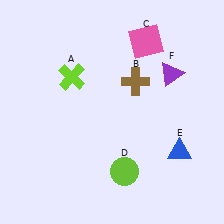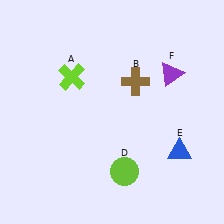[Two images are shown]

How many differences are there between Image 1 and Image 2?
There is 1 difference between the two images.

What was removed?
The pink square (C) was removed in Image 2.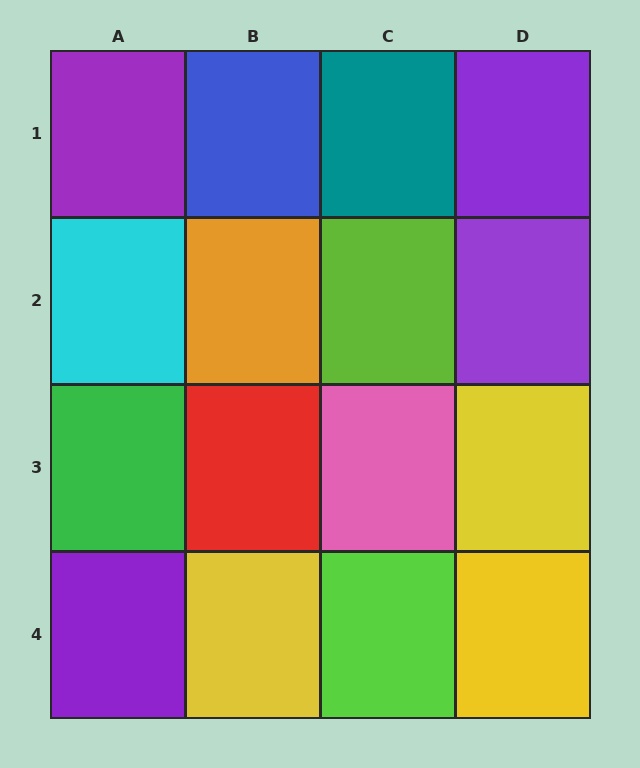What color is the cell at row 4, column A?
Purple.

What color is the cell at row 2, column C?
Lime.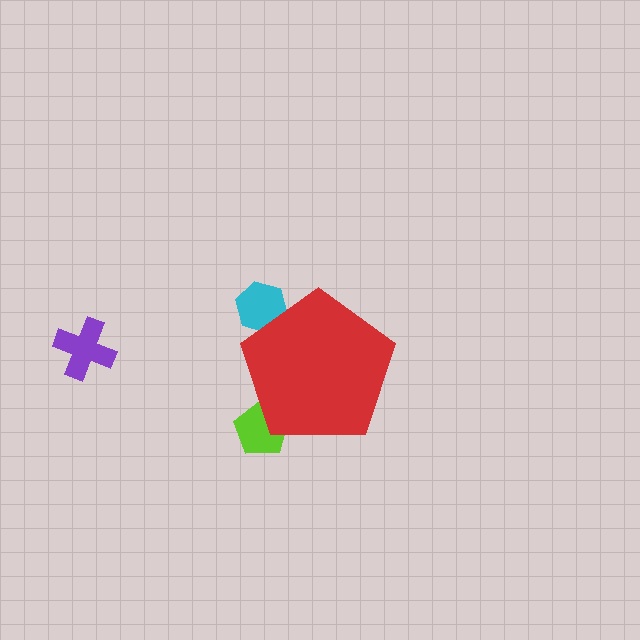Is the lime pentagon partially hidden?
Yes, the lime pentagon is partially hidden behind the red pentagon.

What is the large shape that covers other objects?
A red pentagon.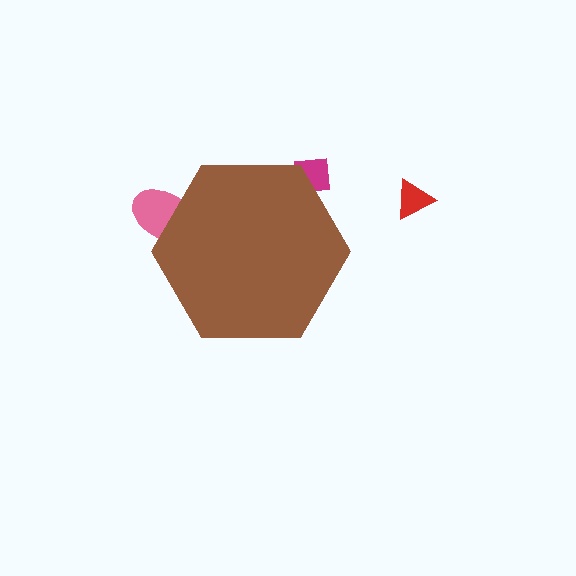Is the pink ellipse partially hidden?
Yes, the pink ellipse is partially hidden behind the brown hexagon.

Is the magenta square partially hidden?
Yes, the magenta square is partially hidden behind the brown hexagon.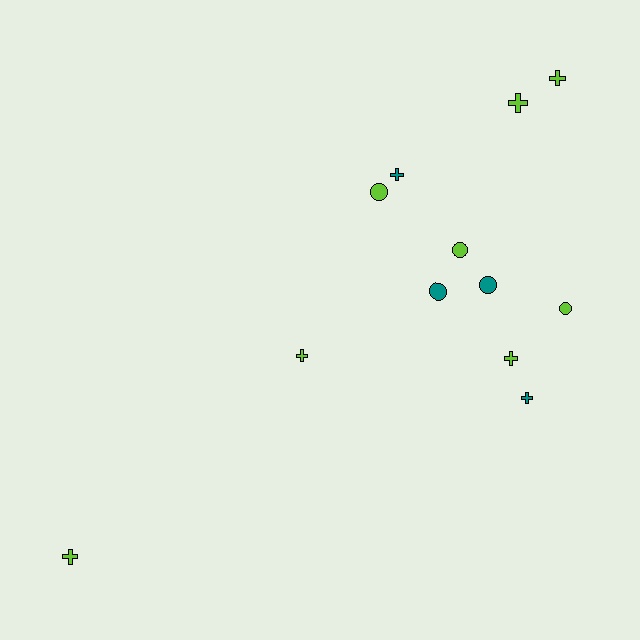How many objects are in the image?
There are 12 objects.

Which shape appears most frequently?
Cross, with 7 objects.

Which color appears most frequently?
Lime, with 8 objects.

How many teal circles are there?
There are 2 teal circles.